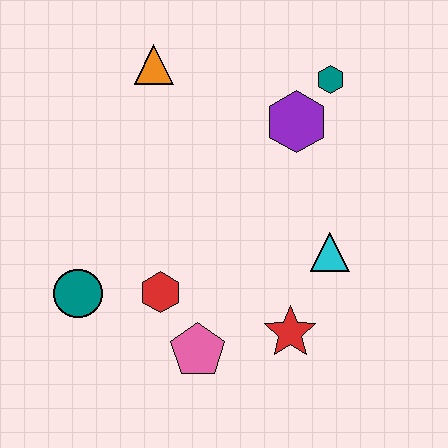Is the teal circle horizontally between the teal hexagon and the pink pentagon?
No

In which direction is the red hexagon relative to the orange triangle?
The red hexagon is below the orange triangle.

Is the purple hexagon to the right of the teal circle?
Yes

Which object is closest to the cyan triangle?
The red star is closest to the cyan triangle.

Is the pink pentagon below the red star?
Yes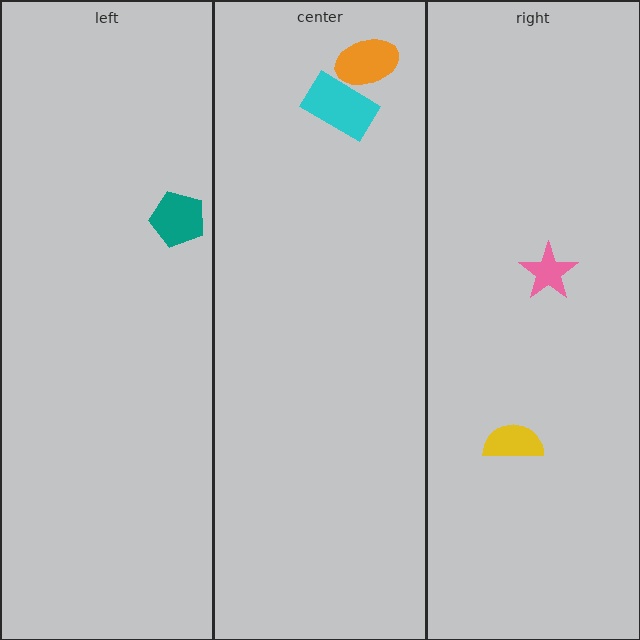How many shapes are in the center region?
2.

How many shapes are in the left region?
1.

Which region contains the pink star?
The right region.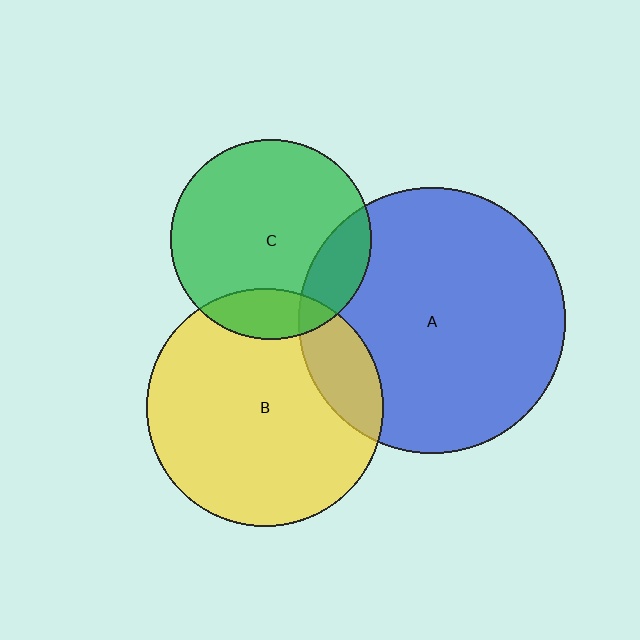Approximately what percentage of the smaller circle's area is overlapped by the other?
Approximately 15%.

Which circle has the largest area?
Circle A (blue).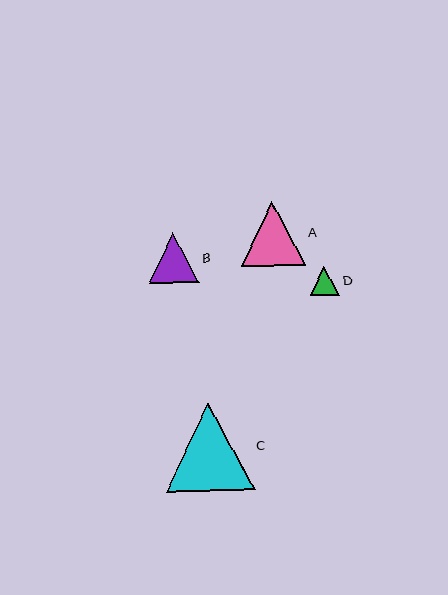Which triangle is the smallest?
Triangle D is the smallest with a size of approximately 29 pixels.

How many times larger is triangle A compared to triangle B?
Triangle A is approximately 1.3 times the size of triangle B.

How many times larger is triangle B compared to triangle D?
Triangle B is approximately 1.7 times the size of triangle D.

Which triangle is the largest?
Triangle C is the largest with a size of approximately 88 pixels.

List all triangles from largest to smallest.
From largest to smallest: C, A, B, D.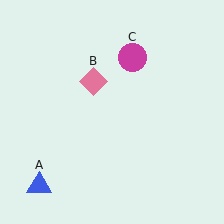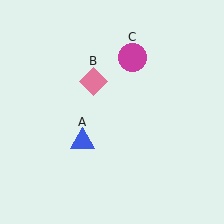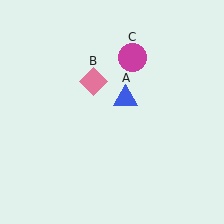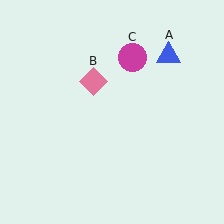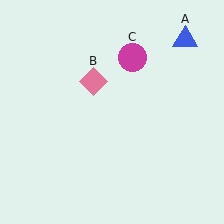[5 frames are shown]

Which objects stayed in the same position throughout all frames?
Pink diamond (object B) and magenta circle (object C) remained stationary.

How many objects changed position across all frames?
1 object changed position: blue triangle (object A).